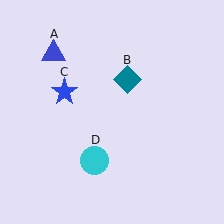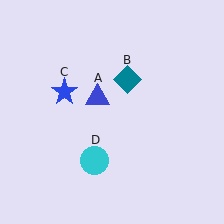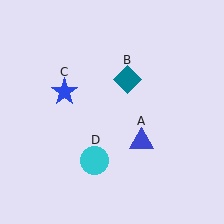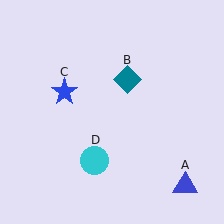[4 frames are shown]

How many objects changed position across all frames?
1 object changed position: blue triangle (object A).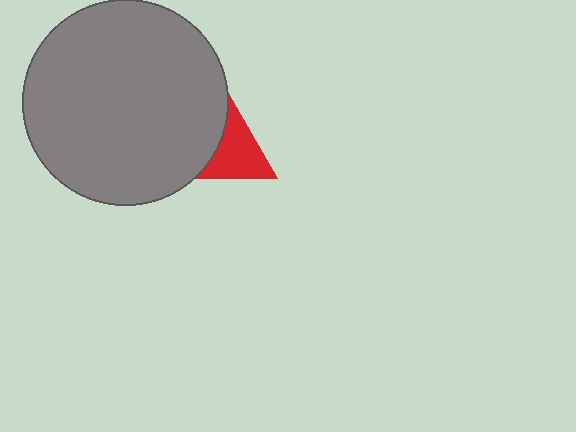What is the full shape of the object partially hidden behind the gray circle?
The partially hidden object is a red triangle.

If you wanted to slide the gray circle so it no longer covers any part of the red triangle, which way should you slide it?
Slide it left — that is the most direct way to separate the two shapes.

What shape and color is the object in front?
The object in front is a gray circle.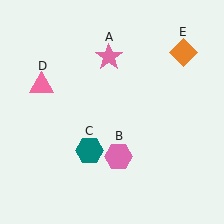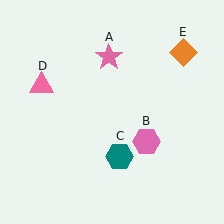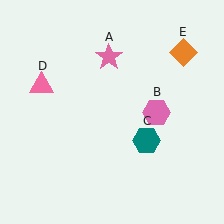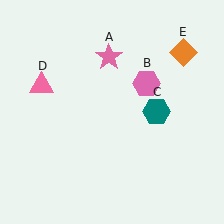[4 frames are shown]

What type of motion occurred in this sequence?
The pink hexagon (object B), teal hexagon (object C) rotated counterclockwise around the center of the scene.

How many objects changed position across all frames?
2 objects changed position: pink hexagon (object B), teal hexagon (object C).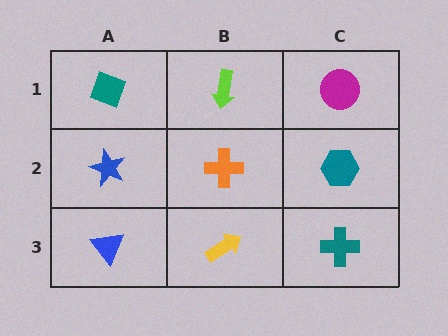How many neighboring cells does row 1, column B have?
3.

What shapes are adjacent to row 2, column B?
A lime arrow (row 1, column B), a yellow arrow (row 3, column B), a blue star (row 2, column A), a teal hexagon (row 2, column C).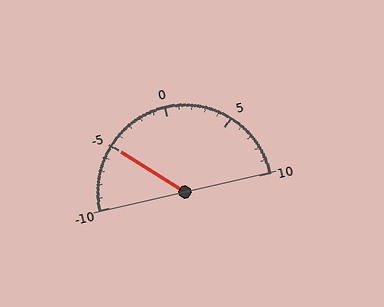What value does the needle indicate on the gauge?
The needle indicates approximately -5.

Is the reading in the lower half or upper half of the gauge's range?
The reading is in the lower half of the range (-10 to 10).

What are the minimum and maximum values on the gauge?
The gauge ranges from -10 to 10.